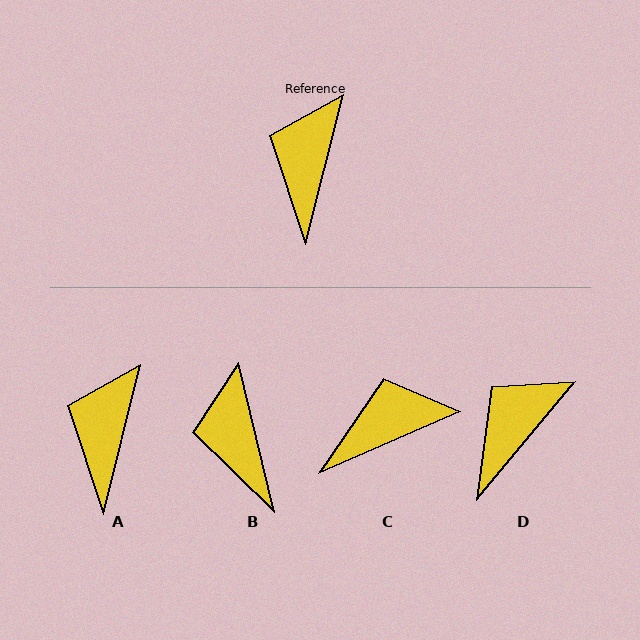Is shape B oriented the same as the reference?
No, it is off by about 28 degrees.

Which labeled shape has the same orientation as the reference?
A.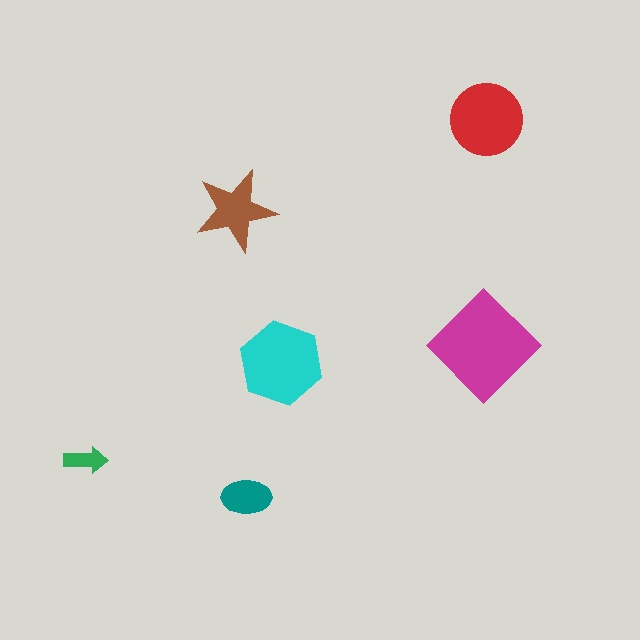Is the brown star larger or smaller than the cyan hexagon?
Smaller.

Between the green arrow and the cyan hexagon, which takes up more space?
The cyan hexagon.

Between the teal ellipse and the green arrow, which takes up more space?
The teal ellipse.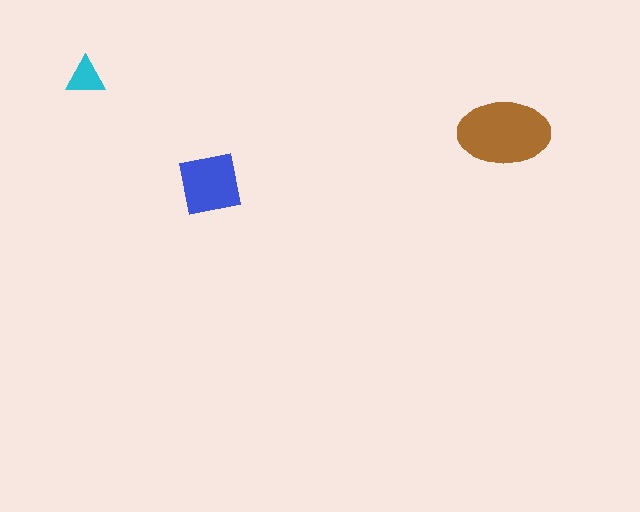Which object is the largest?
The brown ellipse.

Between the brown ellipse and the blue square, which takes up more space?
The brown ellipse.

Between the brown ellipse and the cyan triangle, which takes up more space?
The brown ellipse.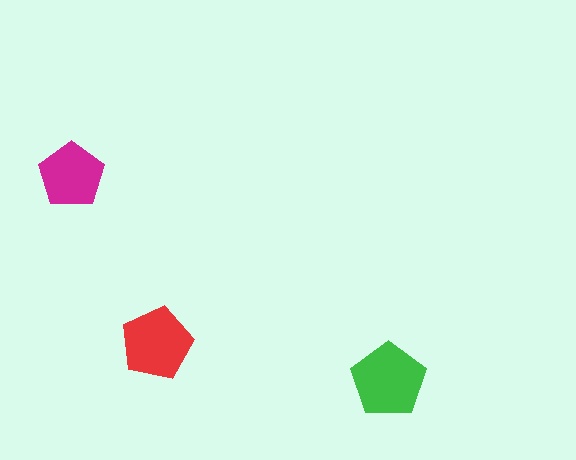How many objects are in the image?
There are 3 objects in the image.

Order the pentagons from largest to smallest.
the green one, the red one, the magenta one.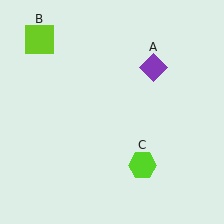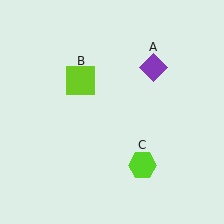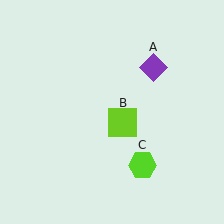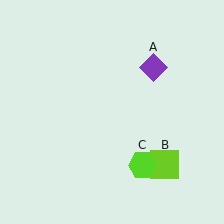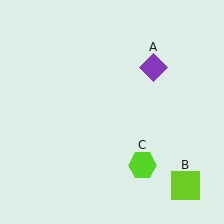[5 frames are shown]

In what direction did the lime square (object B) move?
The lime square (object B) moved down and to the right.